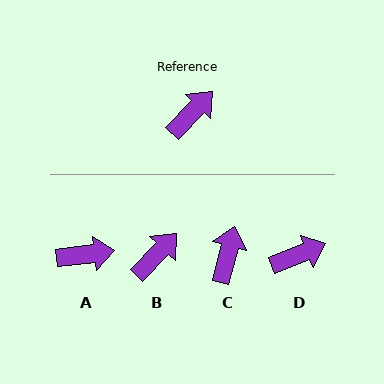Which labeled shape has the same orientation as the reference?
B.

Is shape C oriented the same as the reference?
No, it is off by about 30 degrees.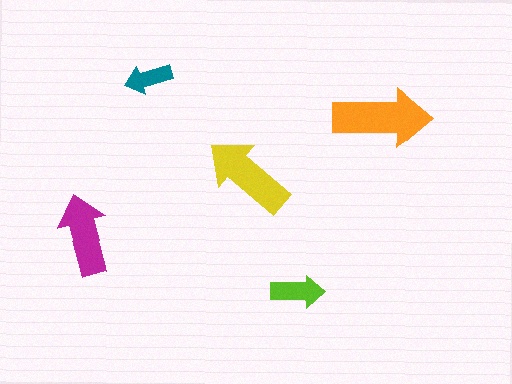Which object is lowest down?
The lime arrow is bottommost.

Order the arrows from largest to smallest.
the orange one, the yellow one, the magenta one, the lime one, the teal one.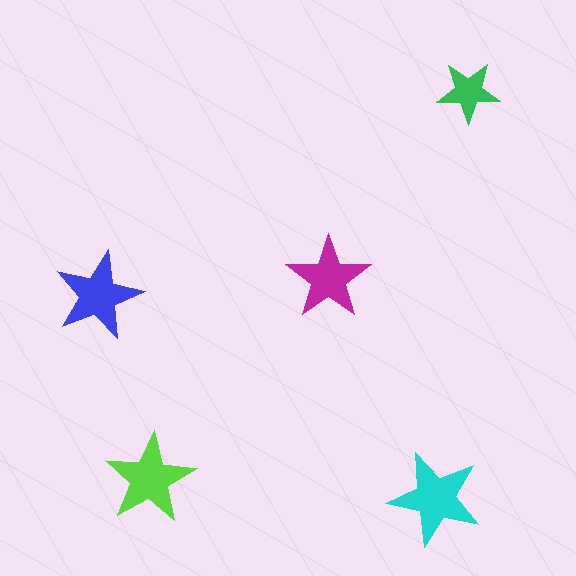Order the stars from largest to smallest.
the cyan one, the lime one, the blue one, the magenta one, the green one.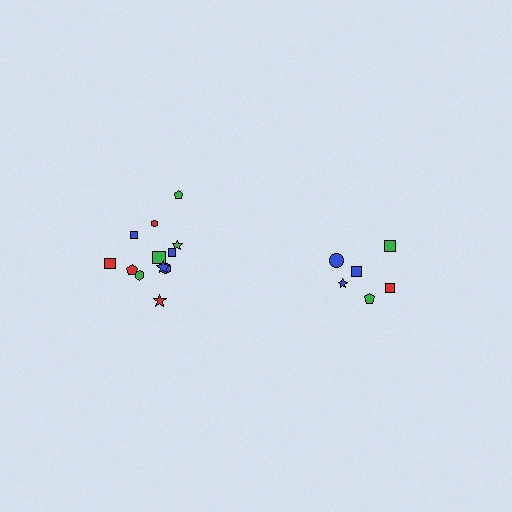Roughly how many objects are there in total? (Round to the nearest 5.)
Roughly 20 objects in total.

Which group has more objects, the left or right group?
The left group.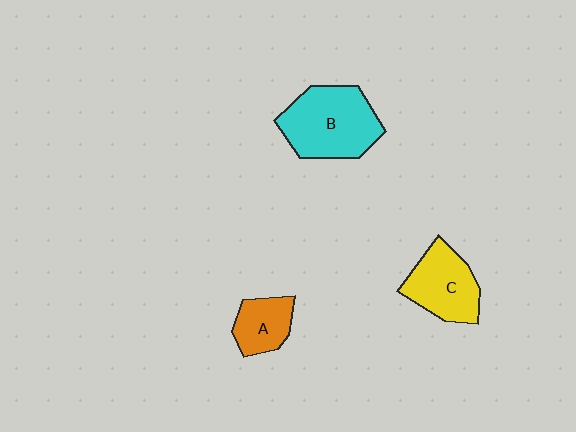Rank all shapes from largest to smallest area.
From largest to smallest: B (cyan), C (yellow), A (orange).